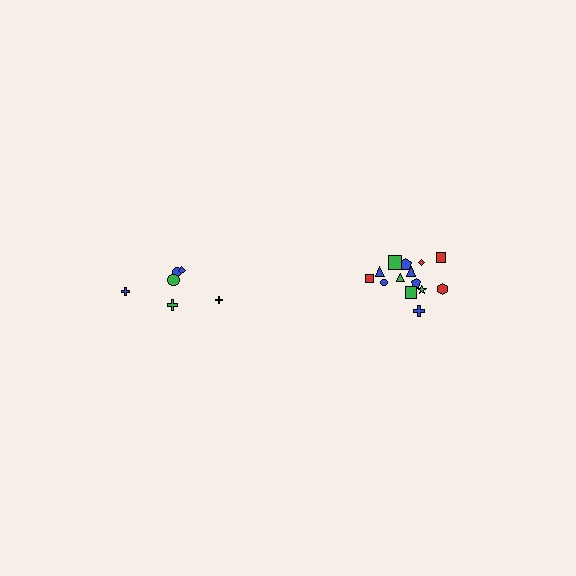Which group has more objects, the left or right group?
The right group.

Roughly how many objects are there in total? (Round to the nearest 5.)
Roughly 20 objects in total.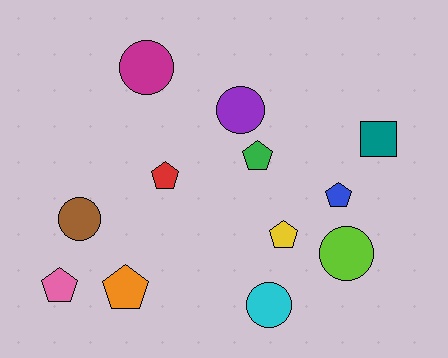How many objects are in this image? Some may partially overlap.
There are 12 objects.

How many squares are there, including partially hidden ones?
There is 1 square.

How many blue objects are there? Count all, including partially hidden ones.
There is 1 blue object.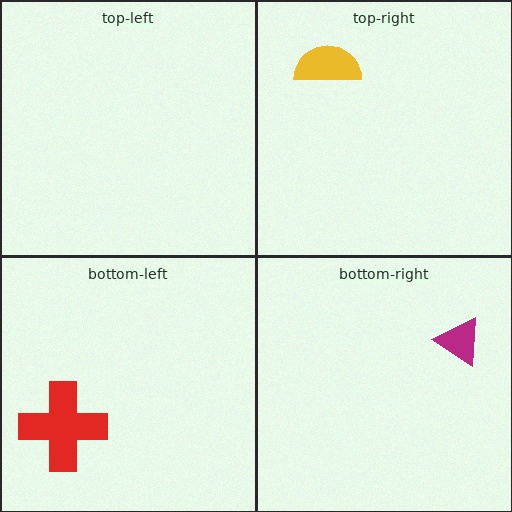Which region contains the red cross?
The bottom-left region.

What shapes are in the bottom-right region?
The magenta triangle.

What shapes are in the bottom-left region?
The red cross.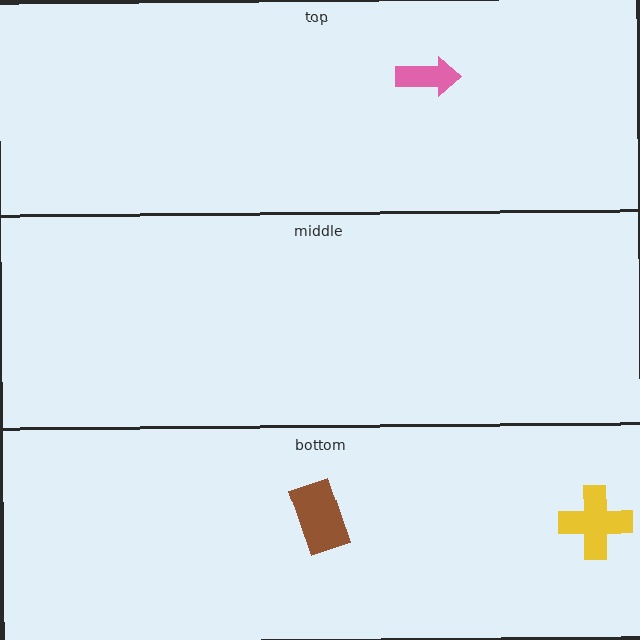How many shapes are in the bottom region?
2.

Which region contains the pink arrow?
The top region.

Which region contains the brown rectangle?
The bottom region.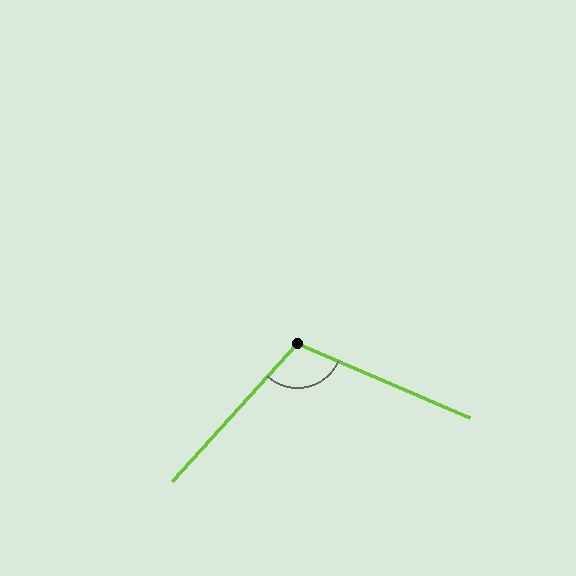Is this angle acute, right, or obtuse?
It is obtuse.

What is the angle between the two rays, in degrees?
Approximately 109 degrees.